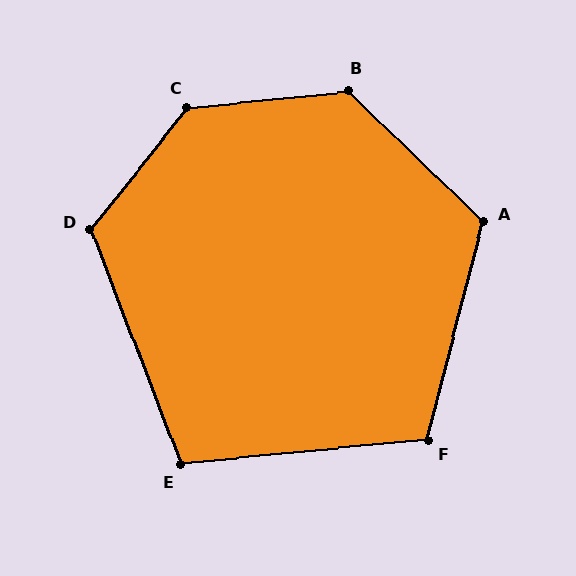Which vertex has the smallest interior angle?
E, at approximately 105 degrees.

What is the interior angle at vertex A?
Approximately 120 degrees (obtuse).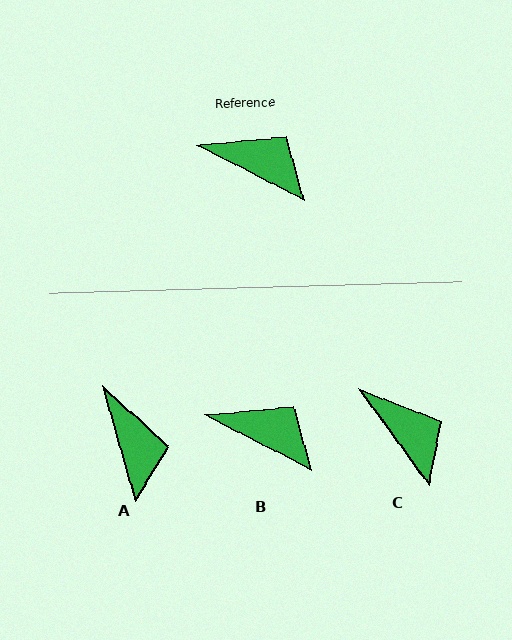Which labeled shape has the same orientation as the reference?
B.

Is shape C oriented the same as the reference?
No, it is off by about 27 degrees.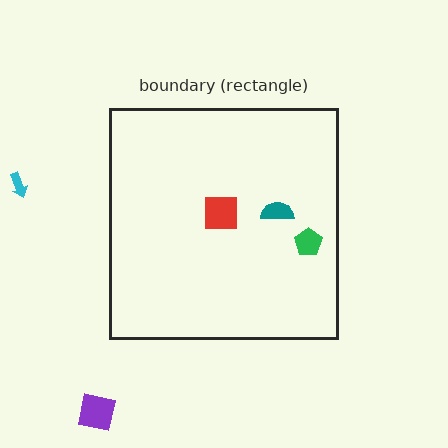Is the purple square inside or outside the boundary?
Outside.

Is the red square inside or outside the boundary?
Inside.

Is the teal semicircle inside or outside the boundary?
Inside.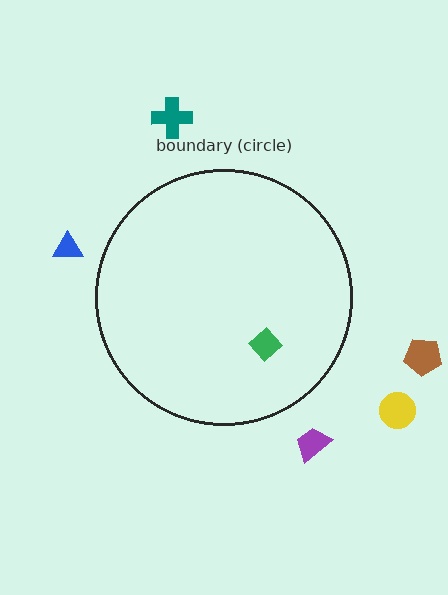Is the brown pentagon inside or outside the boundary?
Outside.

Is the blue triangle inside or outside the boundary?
Outside.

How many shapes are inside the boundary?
1 inside, 5 outside.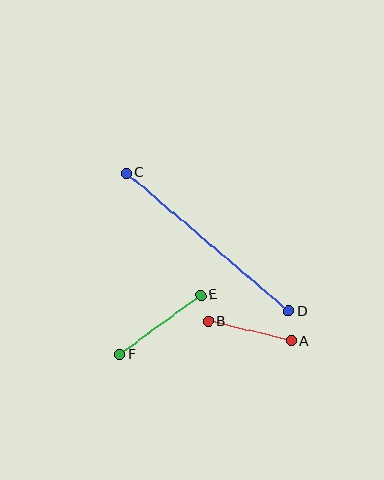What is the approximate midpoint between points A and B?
The midpoint is at approximately (250, 331) pixels.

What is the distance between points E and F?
The distance is approximately 101 pixels.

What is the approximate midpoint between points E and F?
The midpoint is at approximately (160, 325) pixels.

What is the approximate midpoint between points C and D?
The midpoint is at approximately (208, 242) pixels.